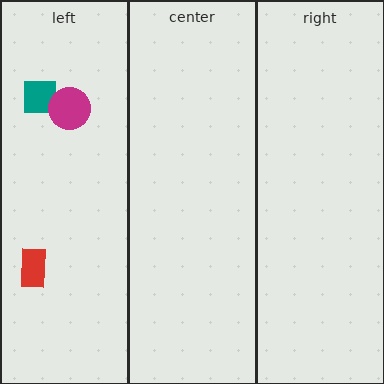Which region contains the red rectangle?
The left region.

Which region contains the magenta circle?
The left region.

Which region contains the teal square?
The left region.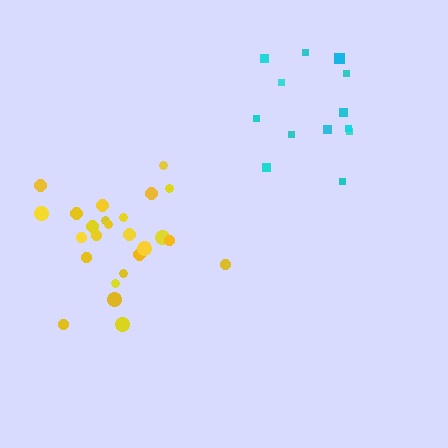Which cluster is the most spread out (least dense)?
Cyan.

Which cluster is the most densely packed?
Yellow.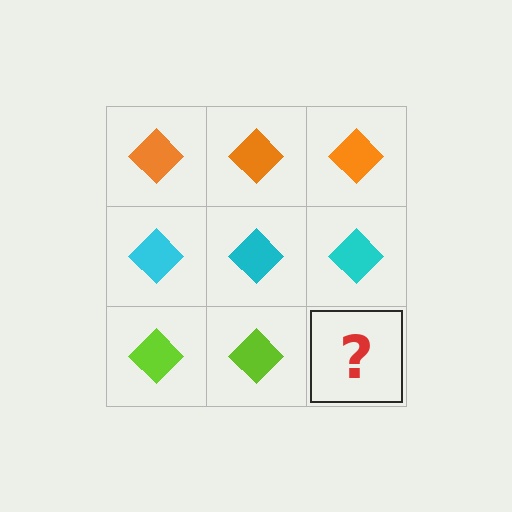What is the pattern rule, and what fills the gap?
The rule is that each row has a consistent color. The gap should be filled with a lime diamond.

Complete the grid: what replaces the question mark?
The question mark should be replaced with a lime diamond.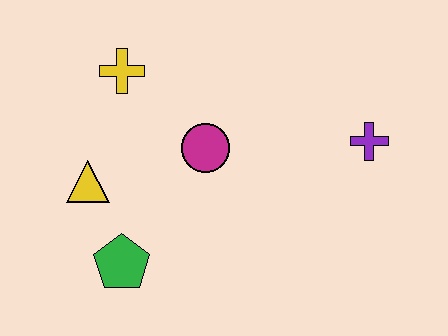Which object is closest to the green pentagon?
The yellow triangle is closest to the green pentagon.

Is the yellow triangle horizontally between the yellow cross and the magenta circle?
No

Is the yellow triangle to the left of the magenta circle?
Yes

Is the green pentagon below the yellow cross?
Yes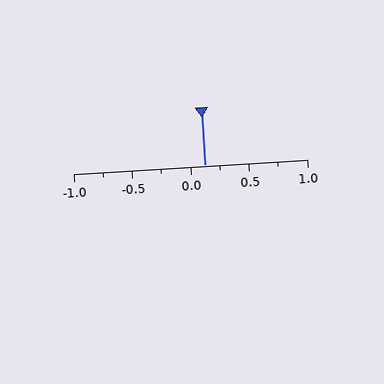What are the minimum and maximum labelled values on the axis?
The axis runs from -1.0 to 1.0.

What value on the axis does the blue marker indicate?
The marker indicates approximately 0.12.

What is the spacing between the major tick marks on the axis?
The major ticks are spaced 0.5 apart.